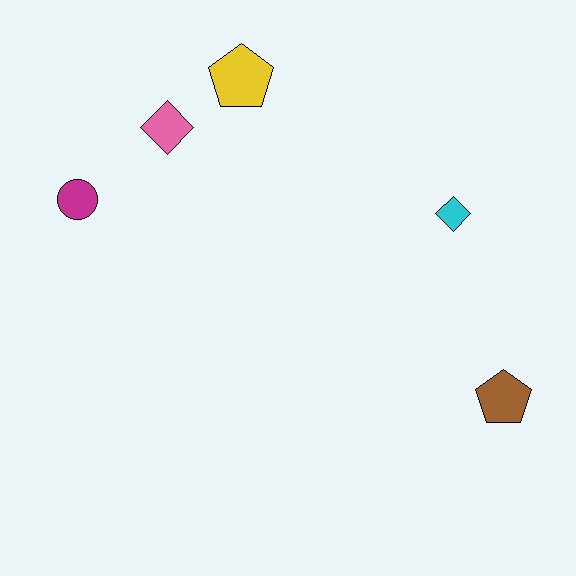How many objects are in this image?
There are 5 objects.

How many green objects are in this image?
There are no green objects.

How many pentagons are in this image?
There are 2 pentagons.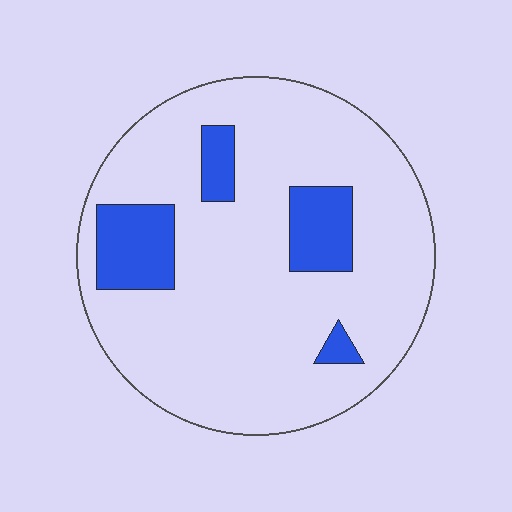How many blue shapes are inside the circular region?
4.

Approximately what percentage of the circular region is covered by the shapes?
Approximately 15%.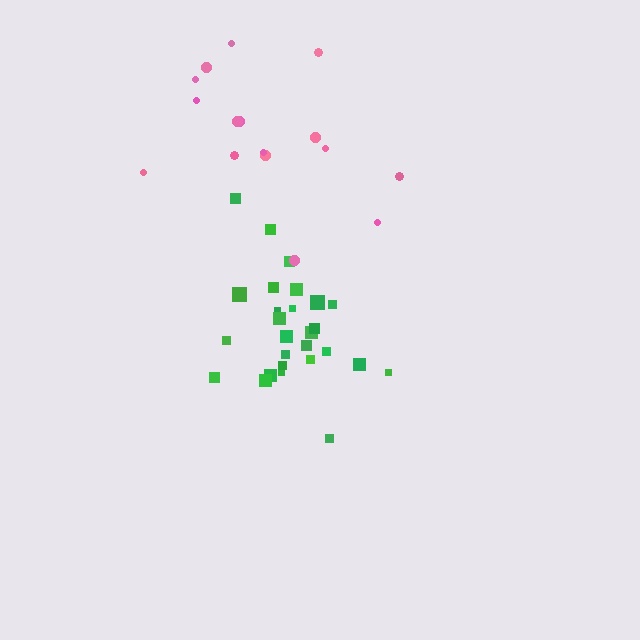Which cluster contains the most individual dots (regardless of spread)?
Green (27).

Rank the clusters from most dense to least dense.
green, pink.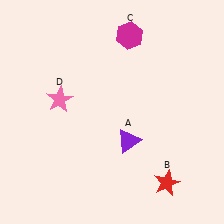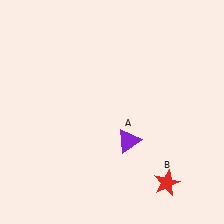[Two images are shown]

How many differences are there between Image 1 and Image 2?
There are 2 differences between the two images.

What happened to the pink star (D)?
The pink star (D) was removed in Image 2. It was in the top-left area of Image 1.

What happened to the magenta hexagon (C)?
The magenta hexagon (C) was removed in Image 2. It was in the top-right area of Image 1.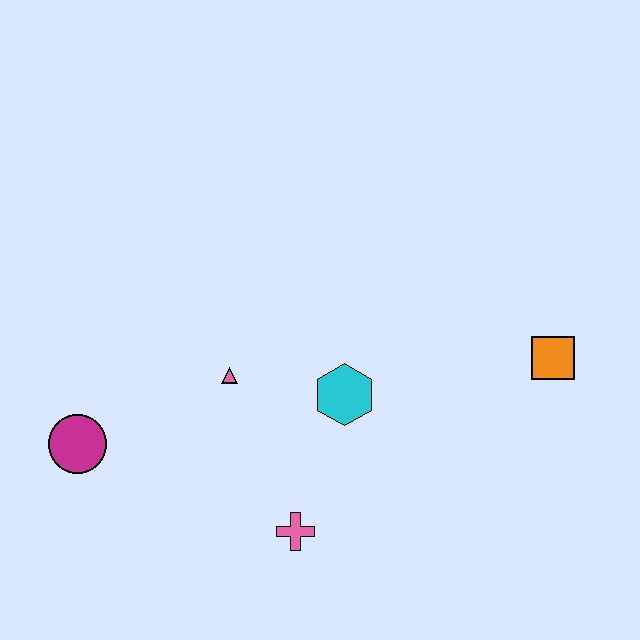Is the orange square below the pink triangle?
No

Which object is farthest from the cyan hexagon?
The magenta circle is farthest from the cyan hexagon.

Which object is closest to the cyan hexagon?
The pink triangle is closest to the cyan hexagon.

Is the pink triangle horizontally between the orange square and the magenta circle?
Yes